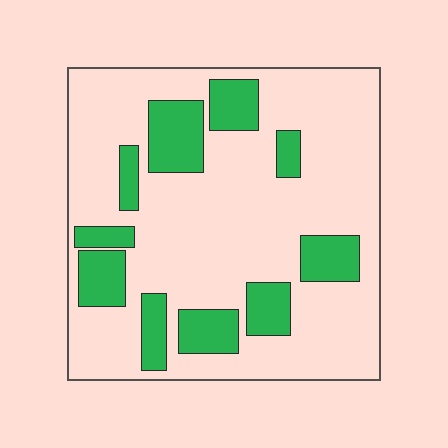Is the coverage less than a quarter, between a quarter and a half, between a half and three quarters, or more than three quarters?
Less than a quarter.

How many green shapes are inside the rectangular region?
10.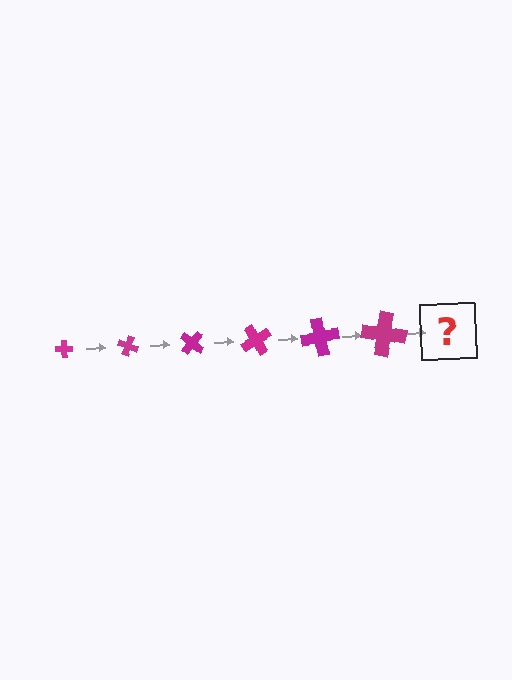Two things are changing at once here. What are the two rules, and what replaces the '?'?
The two rules are that the cross grows larger each step and it rotates 20 degrees each step. The '?' should be a cross, larger than the previous one and rotated 120 degrees from the start.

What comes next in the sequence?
The next element should be a cross, larger than the previous one and rotated 120 degrees from the start.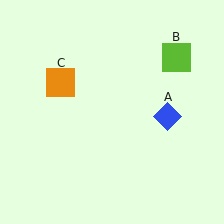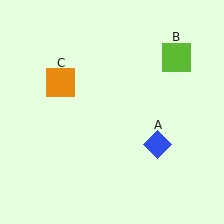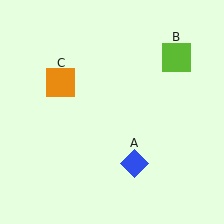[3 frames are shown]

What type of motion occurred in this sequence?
The blue diamond (object A) rotated clockwise around the center of the scene.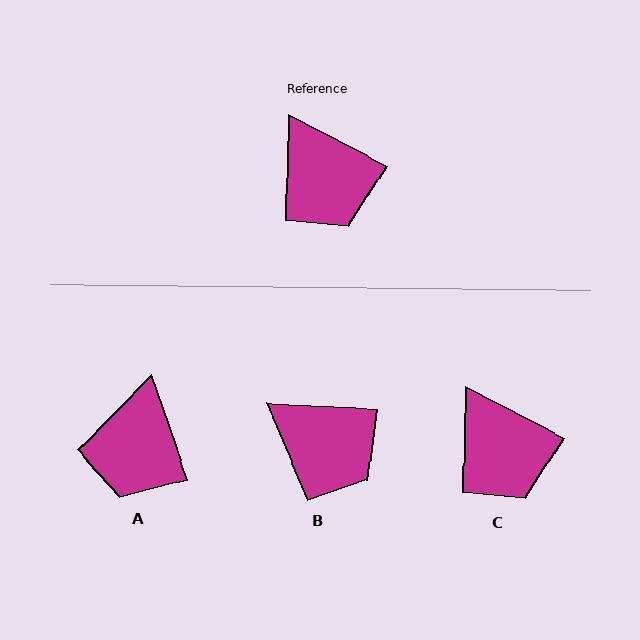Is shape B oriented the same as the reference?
No, it is off by about 25 degrees.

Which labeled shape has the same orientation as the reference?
C.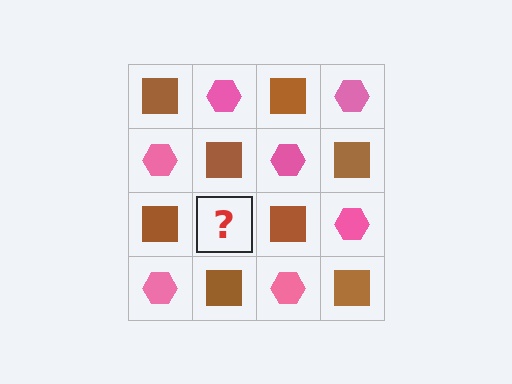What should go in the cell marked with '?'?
The missing cell should contain a pink hexagon.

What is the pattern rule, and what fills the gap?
The rule is that it alternates brown square and pink hexagon in a checkerboard pattern. The gap should be filled with a pink hexagon.